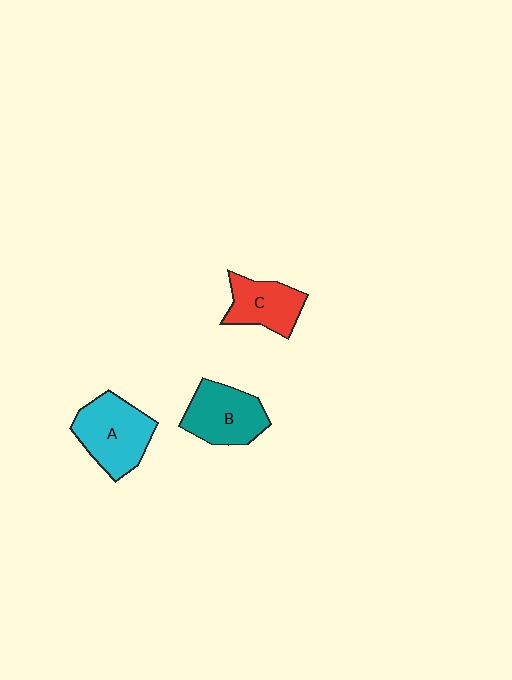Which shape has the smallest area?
Shape C (red).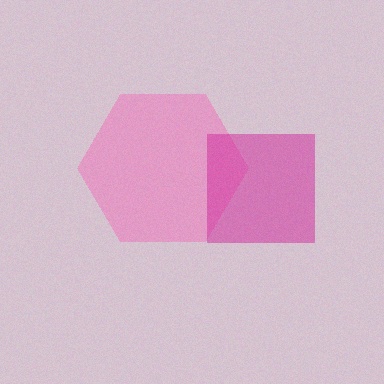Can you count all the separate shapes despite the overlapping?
Yes, there are 2 separate shapes.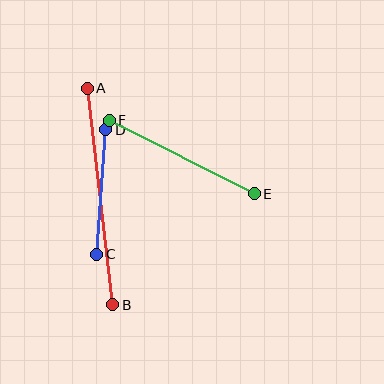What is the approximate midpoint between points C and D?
The midpoint is at approximately (101, 192) pixels.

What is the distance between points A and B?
The distance is approximately 218 pixels.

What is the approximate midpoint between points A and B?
The midpoint is at approximately (100, 196) pixels.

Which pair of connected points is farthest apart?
Points A and B are farthest apart.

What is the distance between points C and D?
The distance is approximately 125 pixels.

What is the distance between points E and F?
The distance is approximately 163 pixels.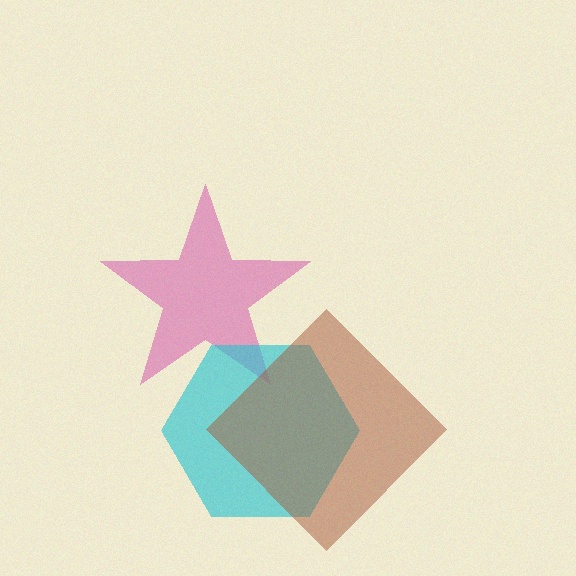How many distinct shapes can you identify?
There are 3 distinct shapes: a magenta star, a cyan hexagon, a brown diamond.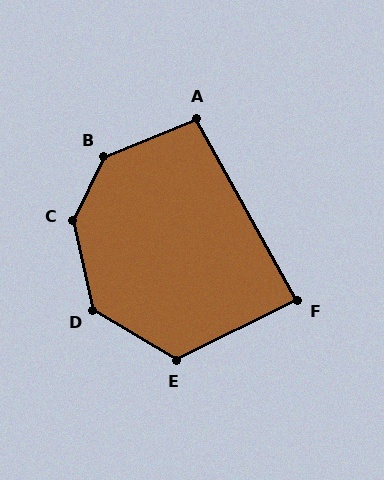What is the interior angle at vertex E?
Approximately 123 degrees (obtuse).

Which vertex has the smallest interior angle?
F, at approximately 87 degrees.